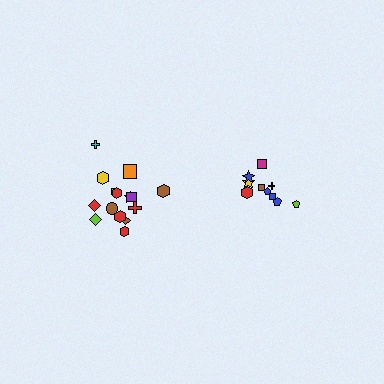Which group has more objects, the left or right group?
The left group.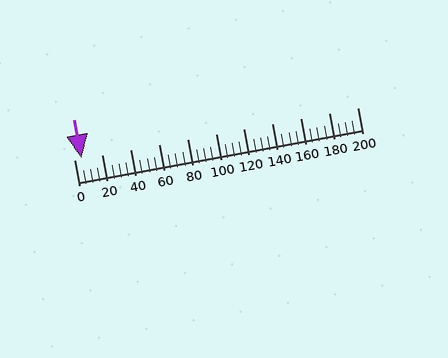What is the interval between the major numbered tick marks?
The major tick marks are spaced 20 units apart.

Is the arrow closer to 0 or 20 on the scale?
The arrow is closer to 0.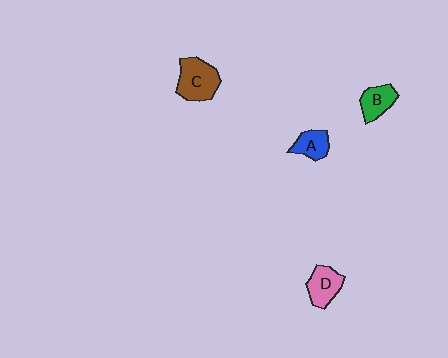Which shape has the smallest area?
Shape A (blue).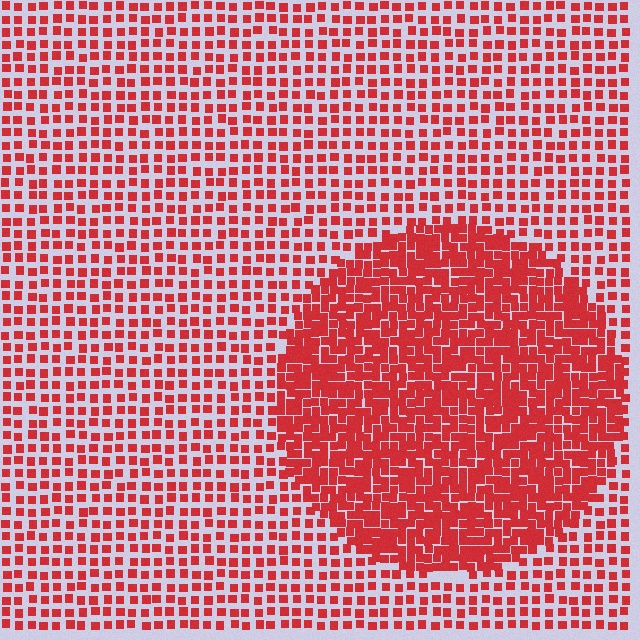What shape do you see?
I see a circle.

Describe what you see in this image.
The image contains small red elements arranged at two different densities. A circle-shaped region is visible where the elements are more densely packed than the surrounding area.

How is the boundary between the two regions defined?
The boundary is defined by a change in element density (approximately 2.1x ratio). All elements are the same color, size, and shape.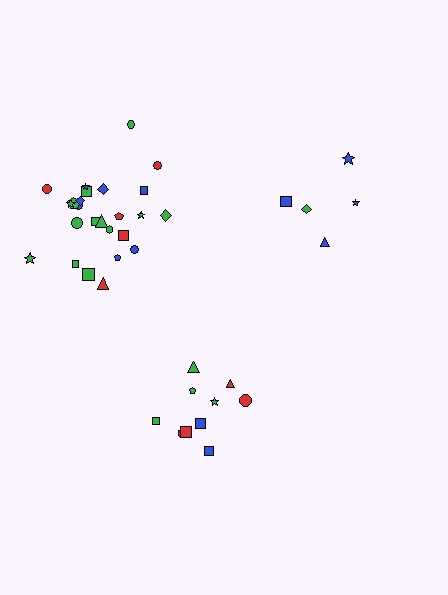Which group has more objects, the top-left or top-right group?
The top-left group.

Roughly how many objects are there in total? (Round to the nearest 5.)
Roughly 40 objects in total.